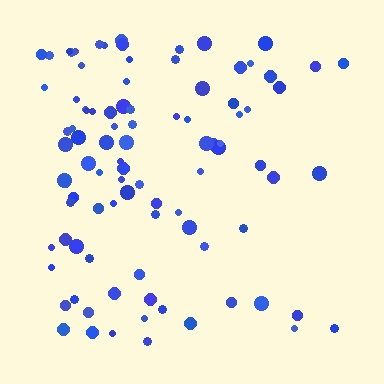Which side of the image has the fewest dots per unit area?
The right.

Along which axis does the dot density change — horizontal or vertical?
Horizontal.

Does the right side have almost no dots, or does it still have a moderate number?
Still a moderate number, just noticeably fewer than the left.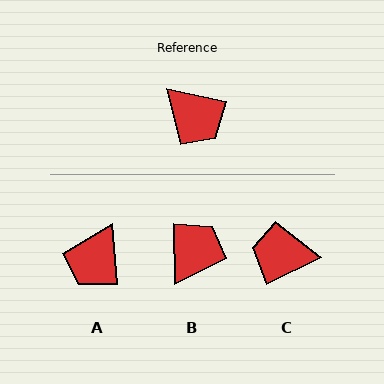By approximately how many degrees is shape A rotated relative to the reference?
Approximately 73 degrees clockwise.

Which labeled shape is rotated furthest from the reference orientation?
C, about 142 degrees away.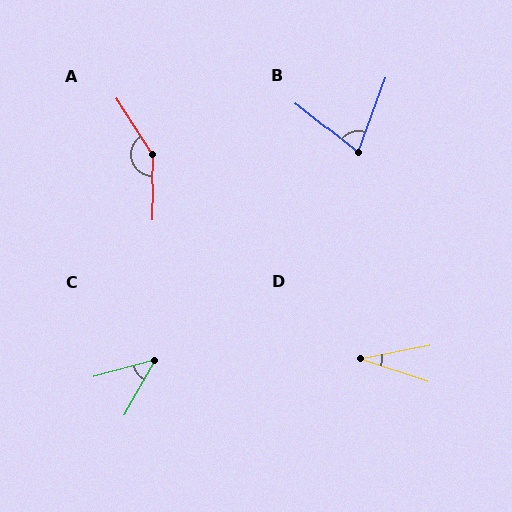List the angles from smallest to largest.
D (30°), C (45°), B (72°), A (146°).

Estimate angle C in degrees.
Approximately 45 degrees.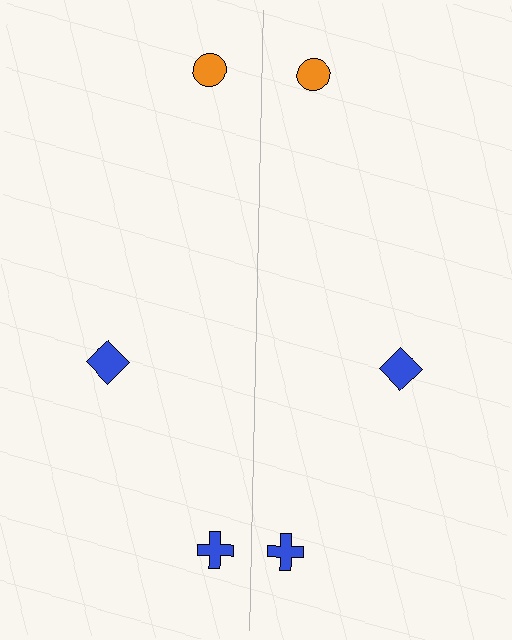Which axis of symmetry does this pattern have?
The pattern has a vertical axis of symmetry running through the center of the image.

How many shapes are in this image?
There are 6 shapes in this image.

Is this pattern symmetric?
Yes, this pattern has bilateral (reflection) symmetry.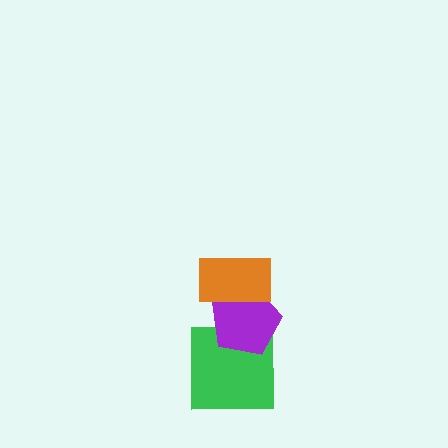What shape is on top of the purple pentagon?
The orange rectangle is on top of the purple pentagon.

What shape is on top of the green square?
The purple pentagon is on top of the green square.